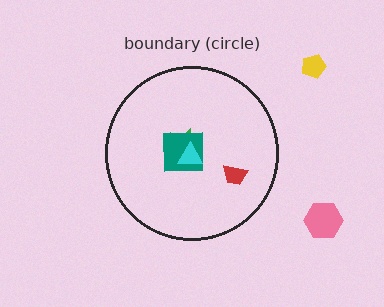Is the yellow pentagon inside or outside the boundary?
Outside.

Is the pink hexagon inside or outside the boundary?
Outside.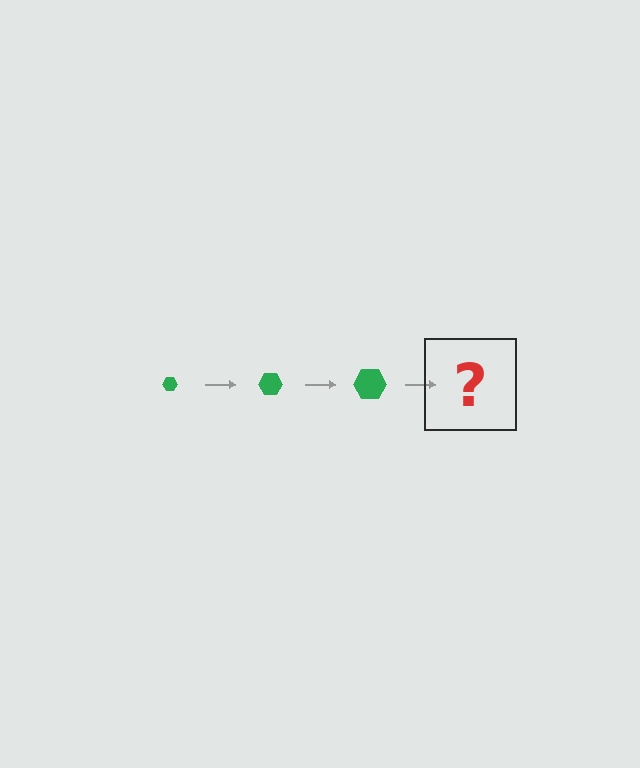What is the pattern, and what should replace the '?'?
The pattern is that the hexagon gets progressively larger each step. The '?' should be a green hexagon, larger than the previous one.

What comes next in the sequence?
The next element should be a green hexagon, larger than the previous one.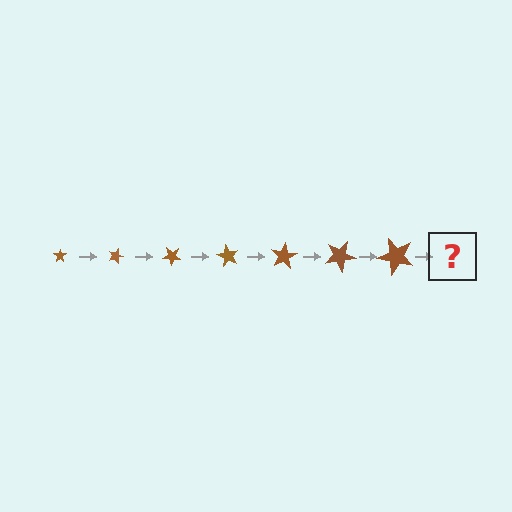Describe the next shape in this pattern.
It should be a star, larger than the previous one and rotated 140 degrees from the start.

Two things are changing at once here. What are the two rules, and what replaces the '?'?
The two rules are that the star grows larger each step and it rotates 20 degrees each step. The '?' should be a star, larger than the previous one and rotated 140 degrees from the start.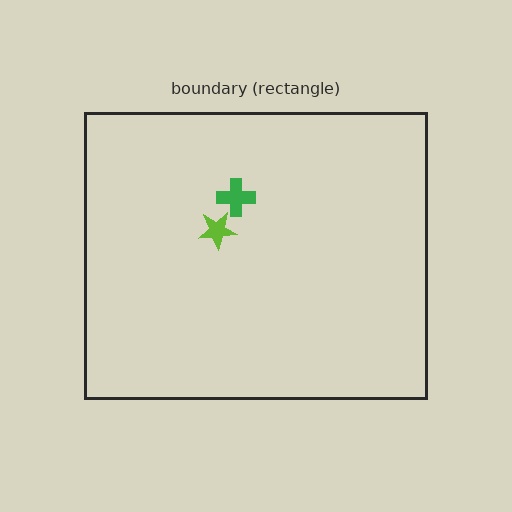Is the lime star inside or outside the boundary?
Inside.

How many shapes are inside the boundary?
2 inside, 0 outside.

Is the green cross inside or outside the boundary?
Inside.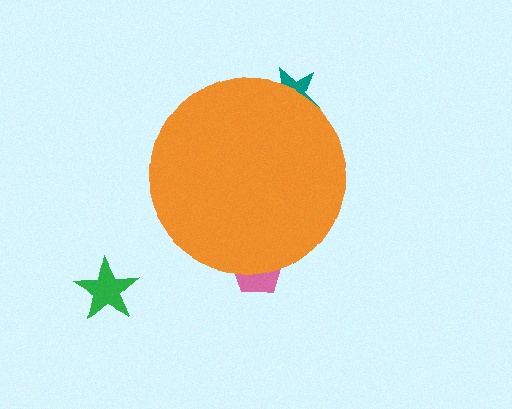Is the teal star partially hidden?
Yes, the teal star is partially hidden behind the orange circle.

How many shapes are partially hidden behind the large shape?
2 shapes are partially hidden.